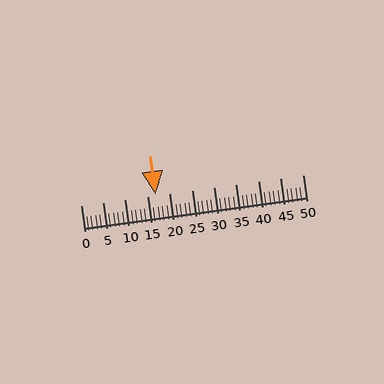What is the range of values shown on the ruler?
The ruler shows values from 0 to 50.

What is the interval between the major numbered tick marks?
The major tick marks are spaced 5 units apart.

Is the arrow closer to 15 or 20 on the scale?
The arrow is closer to 15.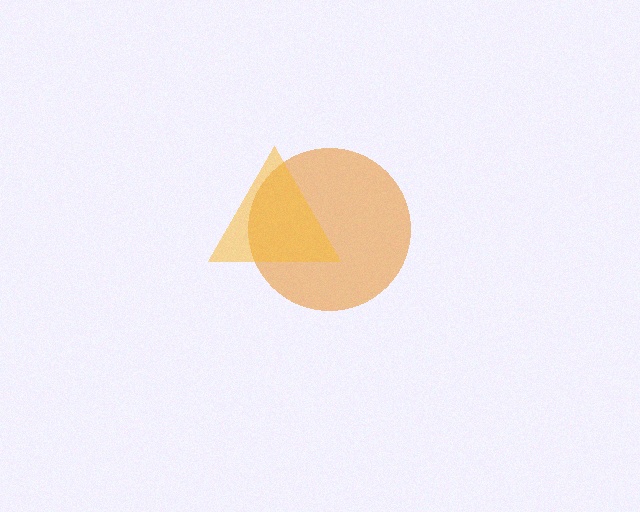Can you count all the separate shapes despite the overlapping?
Yes, there are 2 separate shapes.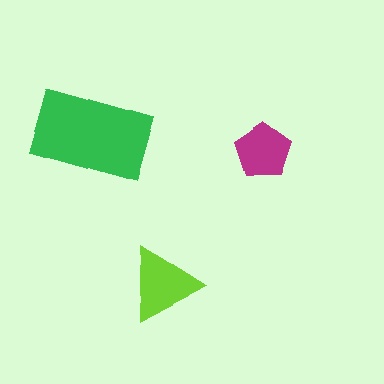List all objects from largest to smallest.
The green rectangle, the lime triangle, the magenta pentagon.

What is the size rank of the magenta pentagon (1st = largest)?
3rd.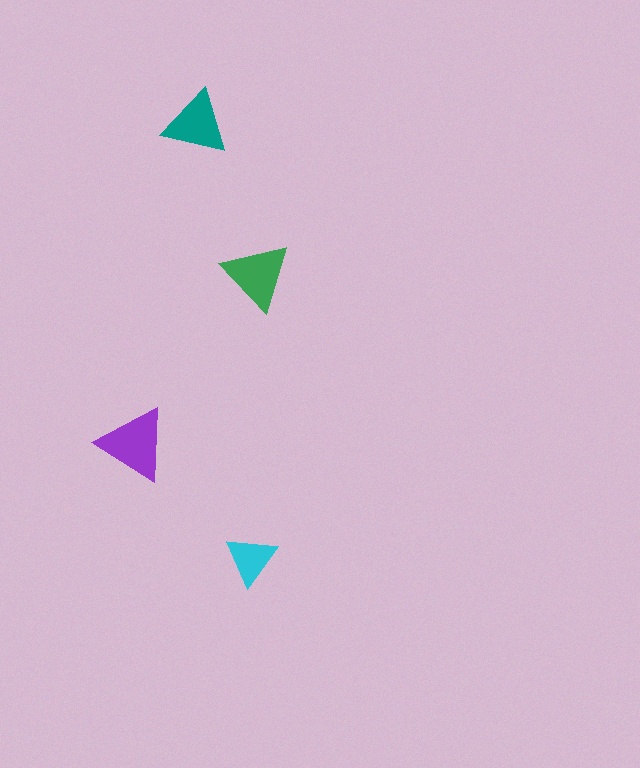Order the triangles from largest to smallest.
the purple one, the green one, the teal one, the cyan one.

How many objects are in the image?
There are 4 objects in the image.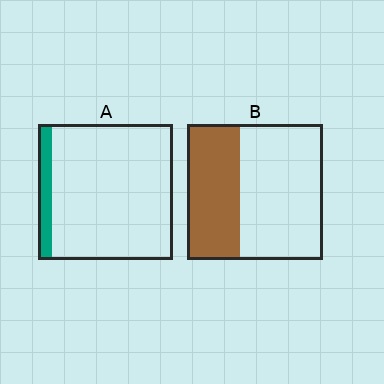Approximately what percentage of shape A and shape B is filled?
A is approximately 10% and B is approximately 40%.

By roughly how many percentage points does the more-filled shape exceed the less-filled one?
By roughly 30 percentage points (B over A).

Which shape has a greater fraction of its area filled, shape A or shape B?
Shape B.